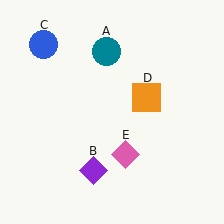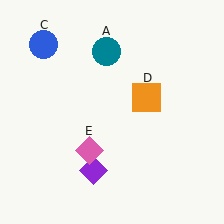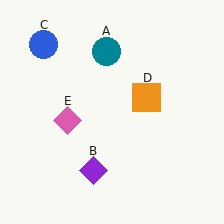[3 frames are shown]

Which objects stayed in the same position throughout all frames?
Teal circle (object A) and purple diamond (object B) and blue circle (object C) and orange square (object D) remained stationary.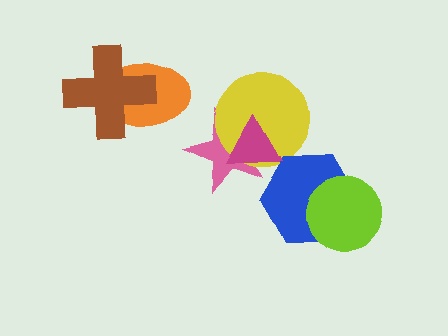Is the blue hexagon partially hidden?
Yes, it is partially covered by another shape.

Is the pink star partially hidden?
Yes, it is partially covered by another shape.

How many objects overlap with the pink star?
2 objects overlap with the pink star.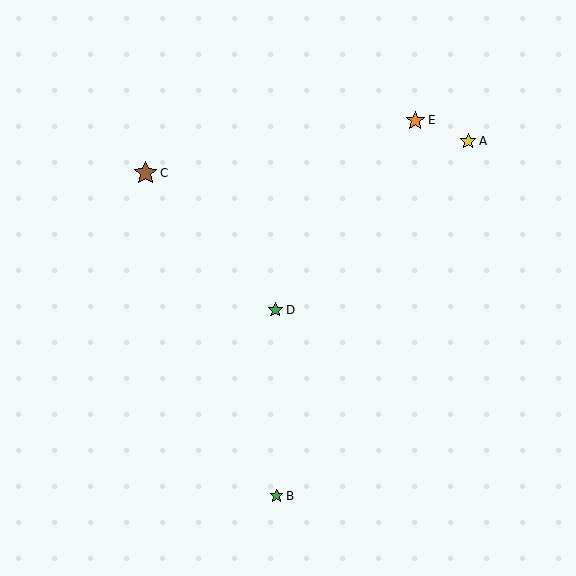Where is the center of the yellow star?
The center of the yellow star is at (468, 141).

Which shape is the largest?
The brown star (labeled C) is the largest.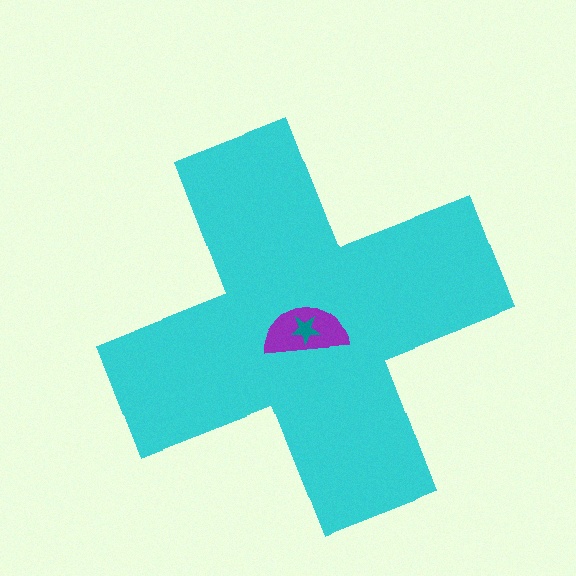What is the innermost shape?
The teal star.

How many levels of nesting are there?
3.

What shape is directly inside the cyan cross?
The purple semicircle.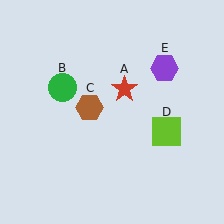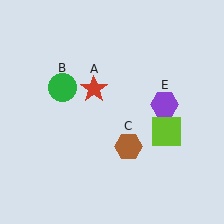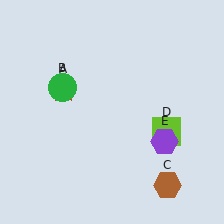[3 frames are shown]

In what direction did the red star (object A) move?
The red star (object A) moved left.